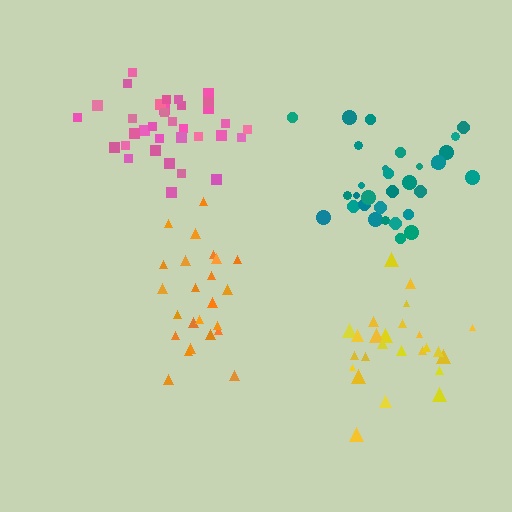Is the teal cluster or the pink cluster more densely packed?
Pink.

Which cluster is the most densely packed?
Pink.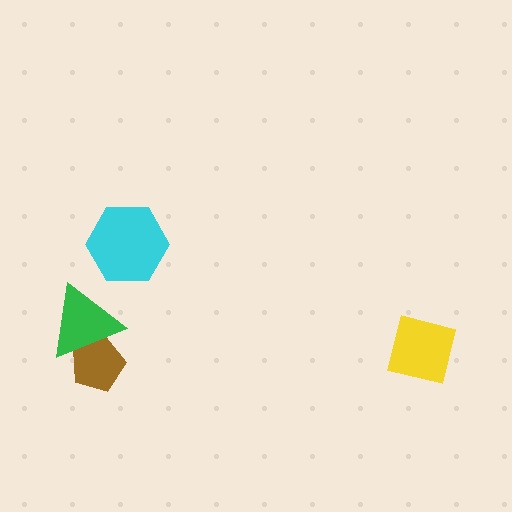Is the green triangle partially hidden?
No, no other shape covers it.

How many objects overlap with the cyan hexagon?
0 objects overlap with the cyan hexagon.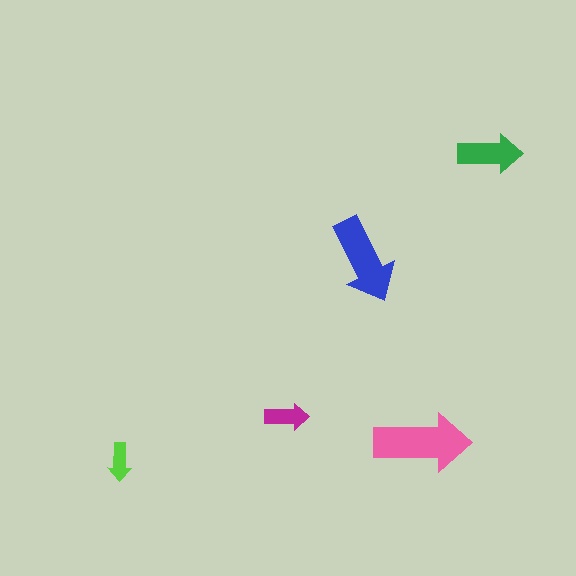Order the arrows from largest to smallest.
the pink one, the blue one, the green one, the magenta one, the lime one.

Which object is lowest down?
The lime arrow is bottommost.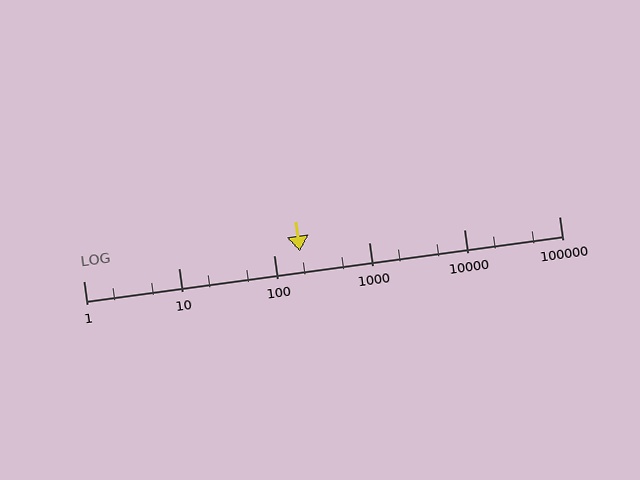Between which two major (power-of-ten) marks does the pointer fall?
The pointer is between 100 and 1000.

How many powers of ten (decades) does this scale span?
The scale spans 5 decades, from 1 to 100000.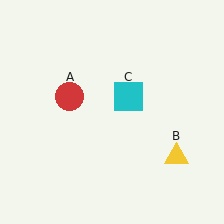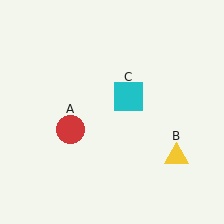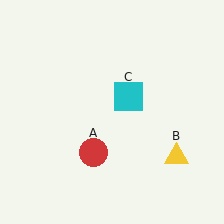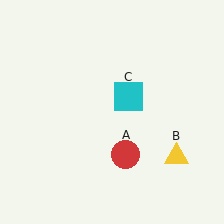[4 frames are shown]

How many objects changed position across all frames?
1 object changed position: red circle (object A).